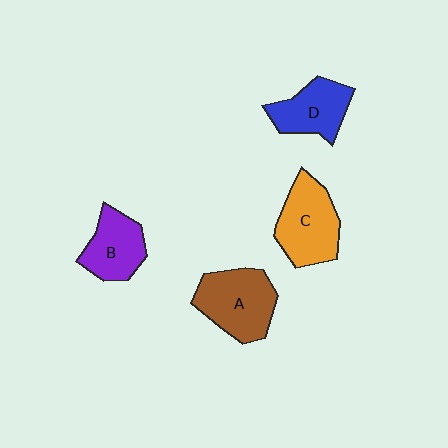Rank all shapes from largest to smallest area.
From largest to smallest: A (brown), C (orange), D (blue), B (purple).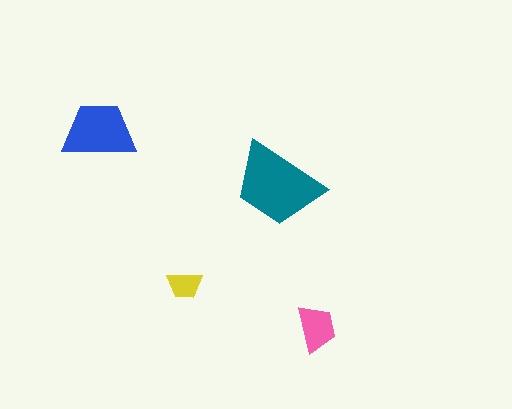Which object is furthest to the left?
The blue trapezoid is leftmost.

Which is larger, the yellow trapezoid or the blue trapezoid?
The blue one.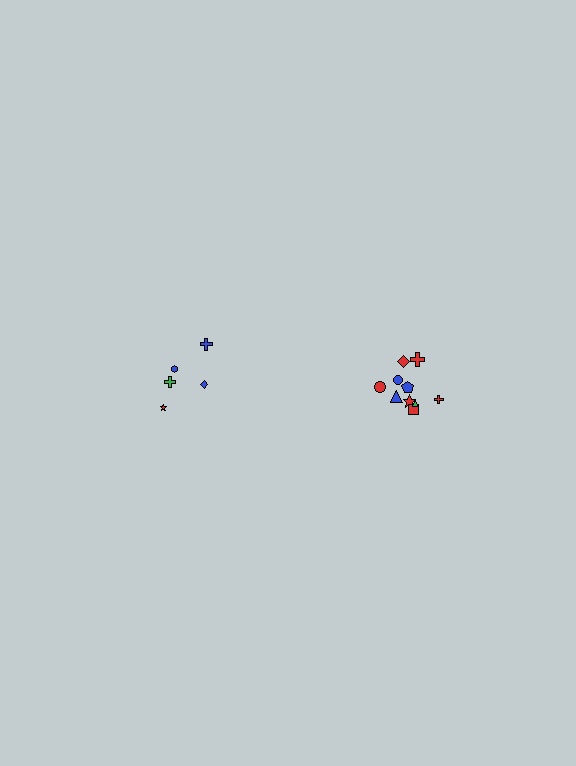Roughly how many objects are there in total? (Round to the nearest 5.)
Roughly 15 objects in total.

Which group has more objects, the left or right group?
The right group.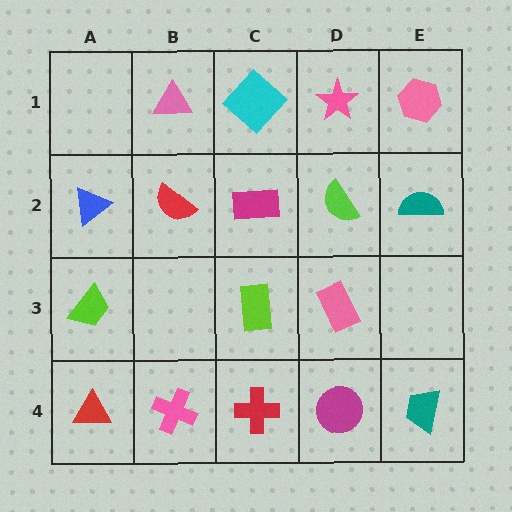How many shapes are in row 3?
3 shapes.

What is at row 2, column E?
A teal semicircle.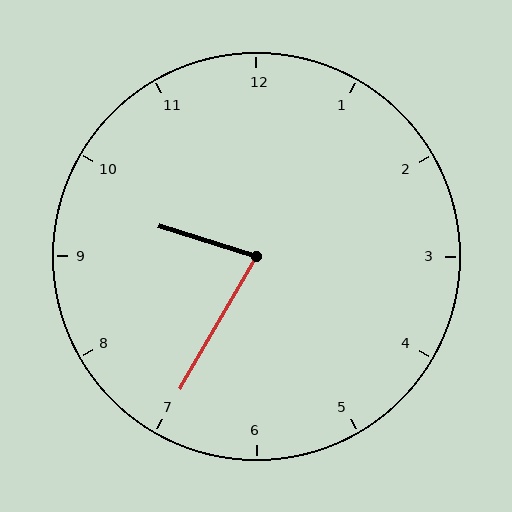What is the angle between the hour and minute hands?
Approximately 78 degrees.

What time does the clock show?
9:35.